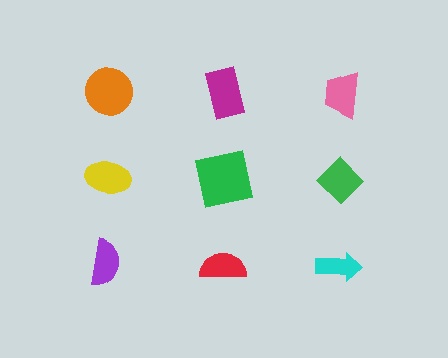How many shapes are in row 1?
3 shapes.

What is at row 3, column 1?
A purple semicircle.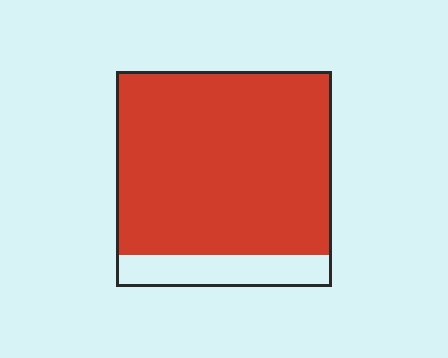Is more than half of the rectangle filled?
Yes.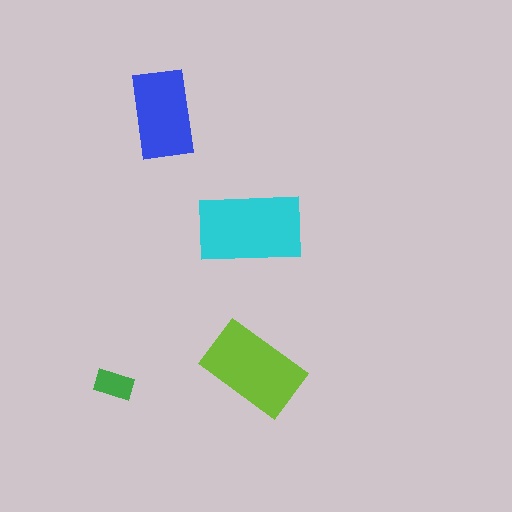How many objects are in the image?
There are 4 objects in the image.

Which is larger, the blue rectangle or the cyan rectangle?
The cyan one.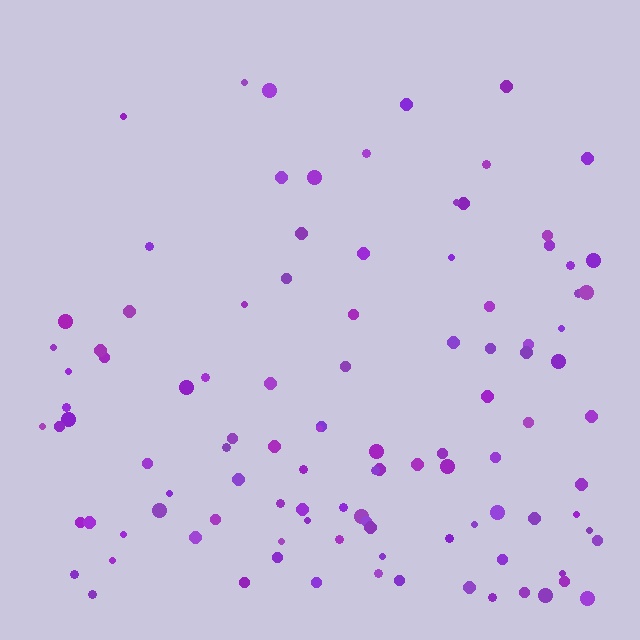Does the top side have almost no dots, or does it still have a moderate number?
Still a moderate number, just noticeably fewer than the bottom.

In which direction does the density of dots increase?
From top to bottom, with the bottom side densest.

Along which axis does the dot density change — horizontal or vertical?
Vertical.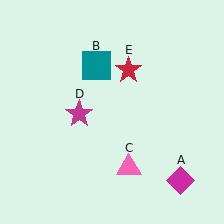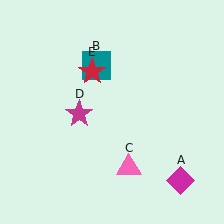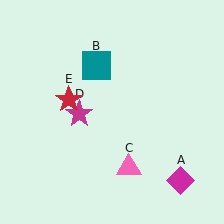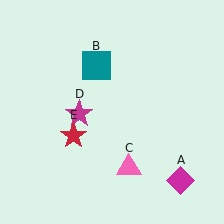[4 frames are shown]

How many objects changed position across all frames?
1 object changed position: red star (object E).